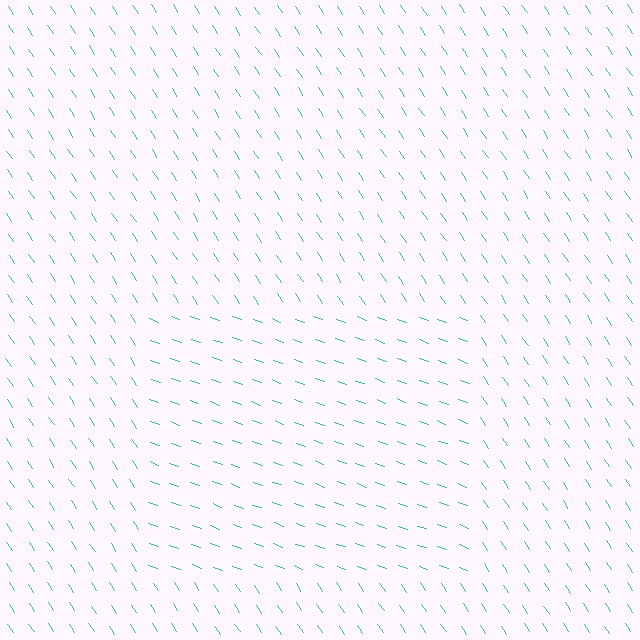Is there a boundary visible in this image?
Yes, there is a texture boundary formed by a change in line orientation.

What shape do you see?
I see a rectangle.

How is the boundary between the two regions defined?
The boundary is defined purely by a change in line orientation (approximately 37 degrees difference). All lines are the same color and thickness.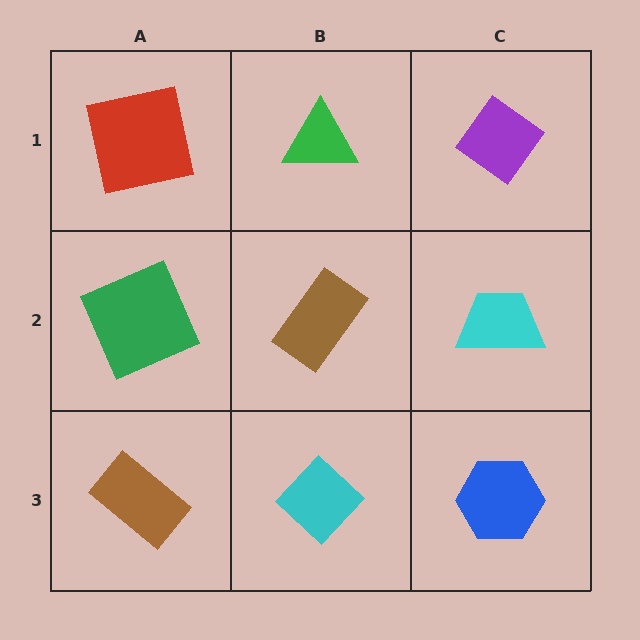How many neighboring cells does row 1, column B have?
3.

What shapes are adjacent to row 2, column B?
A green triangle (row 1, column B), a cyan diamond (row 3, column B), a green square (row 2, column A), a cyan trapezoid (row 2, column C).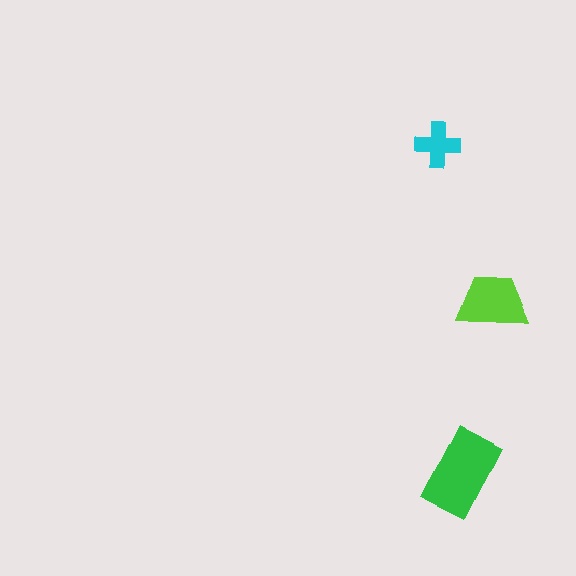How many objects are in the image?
There are 3 objects in the image.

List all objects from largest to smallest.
The green rectangle, the lime trapezoid, the cyan cross.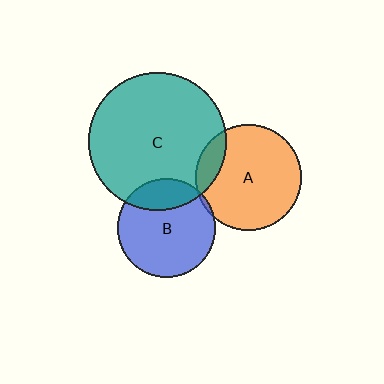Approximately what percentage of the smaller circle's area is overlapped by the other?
Approximately 15%.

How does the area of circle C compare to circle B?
Approximately 2.0 times.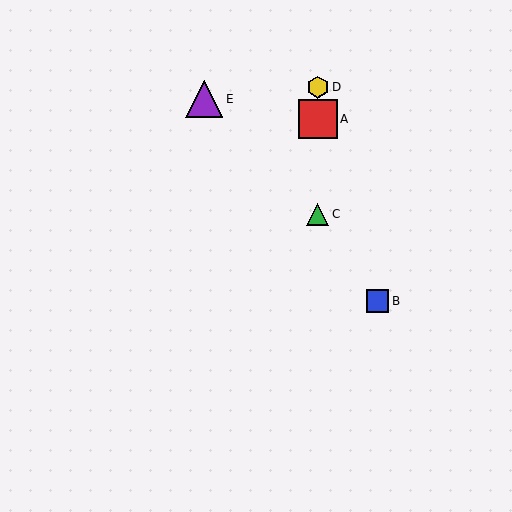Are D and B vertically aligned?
No, D is at x≈318 and B is at x≈378.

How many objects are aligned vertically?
3 objects (A, C, D) are aligned vertically.